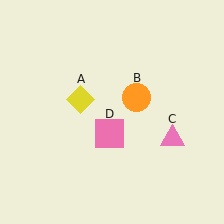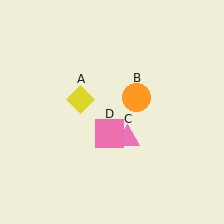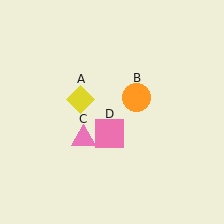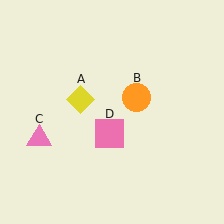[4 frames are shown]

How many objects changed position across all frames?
1 object changed position: pink triangle (object C).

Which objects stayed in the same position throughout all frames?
Yellow diamond (object A) and orange circle (object B) and pink square (object D) remained stationary.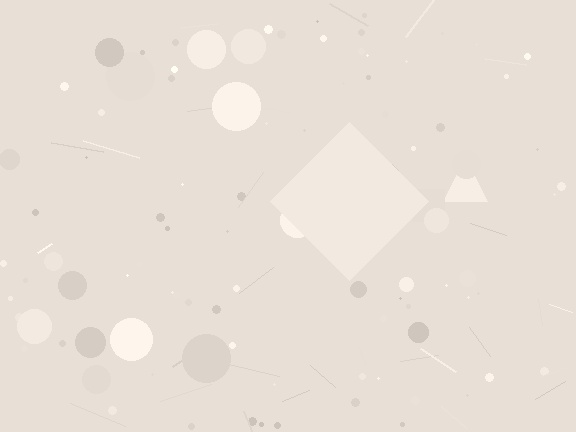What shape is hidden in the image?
A diamond is hidden in the image.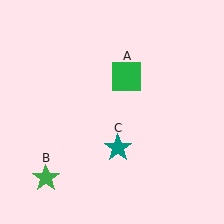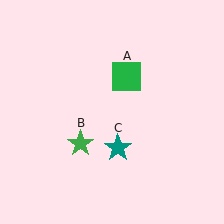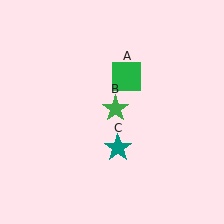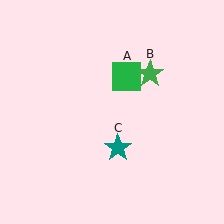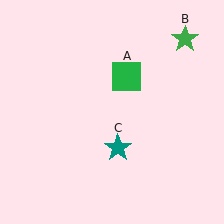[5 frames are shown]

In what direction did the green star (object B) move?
The green star (object B) moved up and to the right.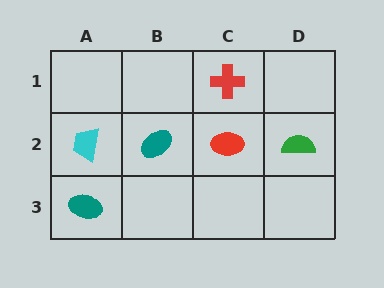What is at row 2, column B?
A teal ellipse.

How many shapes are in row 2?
4 shapes.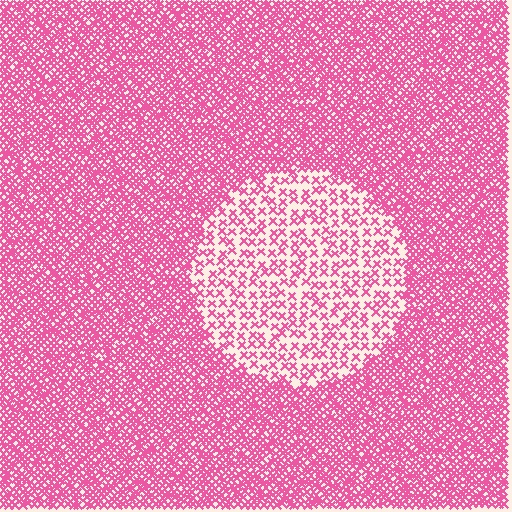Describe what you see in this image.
The image contains small pink elements arranged at two different densities. A circle-shaped region is visible where the elements are less densely packed than the surrounding area.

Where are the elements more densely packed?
The elements are more densely packed outside the circle boundary.